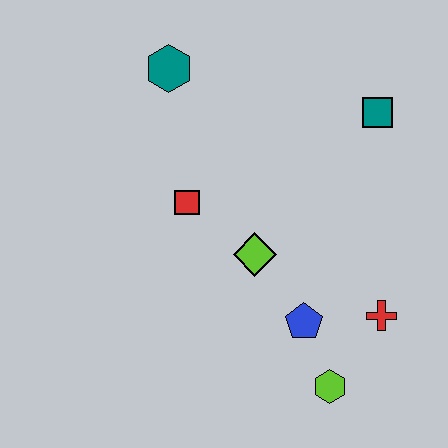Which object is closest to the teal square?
The lime diamond is closest to the teal square.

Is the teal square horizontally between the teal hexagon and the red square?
No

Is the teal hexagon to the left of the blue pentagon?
Yes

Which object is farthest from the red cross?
The teal hexagon is farthest from the red cross.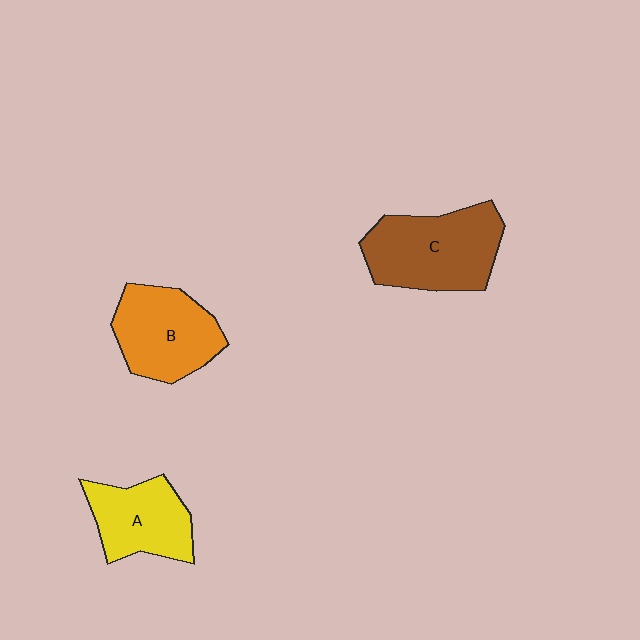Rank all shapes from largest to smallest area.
From largest to smallest: C (brown), B (orange), A (yellow).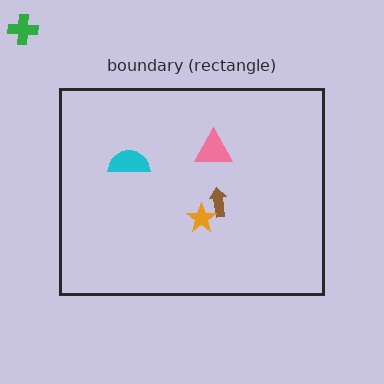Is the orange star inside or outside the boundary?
Inside.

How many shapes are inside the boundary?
4 inside, 1 outside.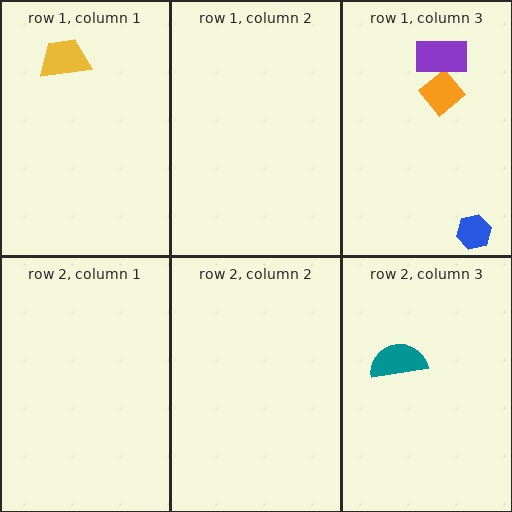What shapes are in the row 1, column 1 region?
The yellow trapezoid.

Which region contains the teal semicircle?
The row 2, column 3 region.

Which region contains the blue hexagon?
The row 1, column 3 region.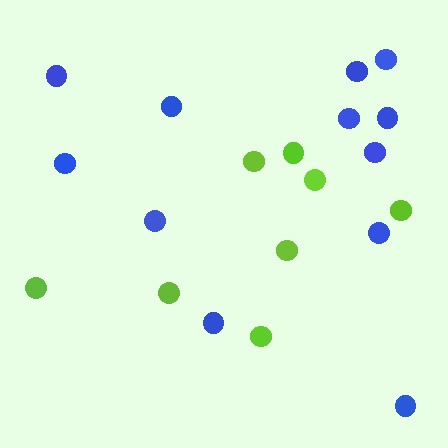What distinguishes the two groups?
There are 2 groups: one group of blue circles (12) and one group of lime circles (8).